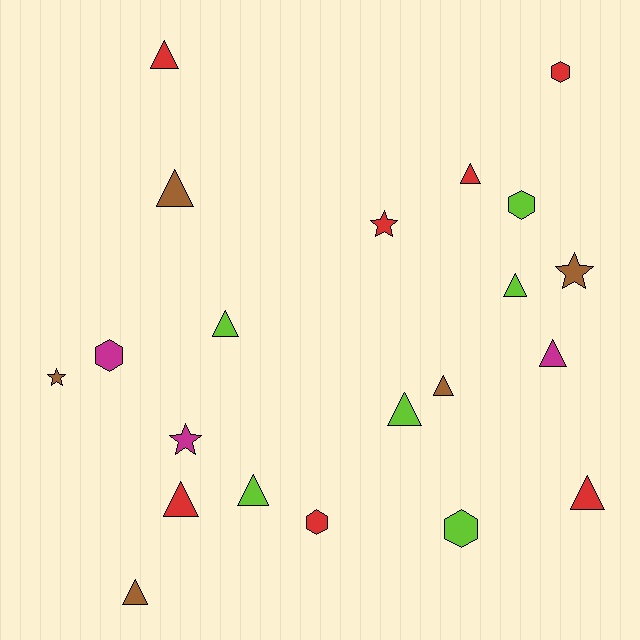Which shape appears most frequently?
Triangle, with 12 objects.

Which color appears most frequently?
Red, with 7 objects.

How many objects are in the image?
There are 21 objects.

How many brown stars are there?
There are 2 brown stars.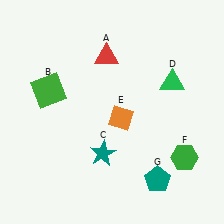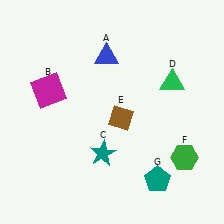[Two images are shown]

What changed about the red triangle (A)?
In Image 1, A is red. In Image 2, it changed to blue.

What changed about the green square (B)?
In Image 1, B is green. In Image 2, it changed to magenta.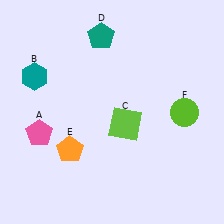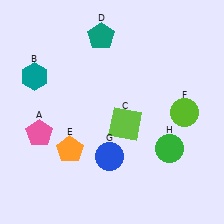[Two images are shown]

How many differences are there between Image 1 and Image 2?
There are 2 differences between the two images.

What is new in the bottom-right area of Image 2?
A green circle (H) was added in the bottom-right area of Image 2.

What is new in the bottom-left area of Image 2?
A blue circle (G) was added in the bottom-left area of Image 2.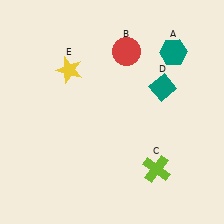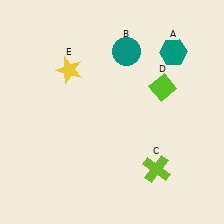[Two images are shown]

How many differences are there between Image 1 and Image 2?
There are 2 differences between the two images.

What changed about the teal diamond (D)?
In Image 1, D is teal. In Image 2, it changed to lime.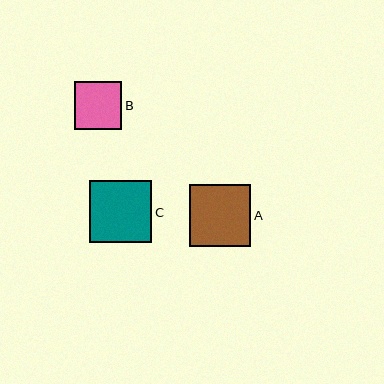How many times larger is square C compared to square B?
Square C is approximately 1.3 times the size of square B.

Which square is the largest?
Square C is the largest with a size of approximately 62 pixels.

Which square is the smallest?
Square B is the smallest with a size of approximately 48 pixels.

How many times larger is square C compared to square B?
Square C is approximately 1.3 times the size of square B.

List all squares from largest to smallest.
From largest to smallest: C, A, B.